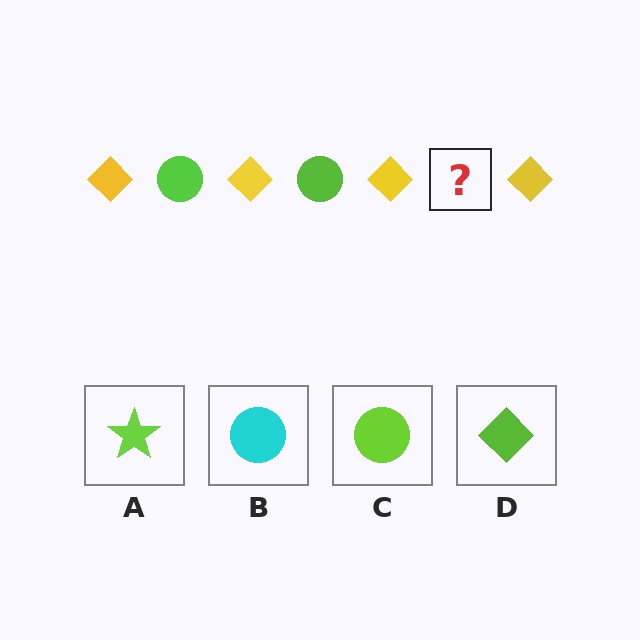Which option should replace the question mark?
Option C.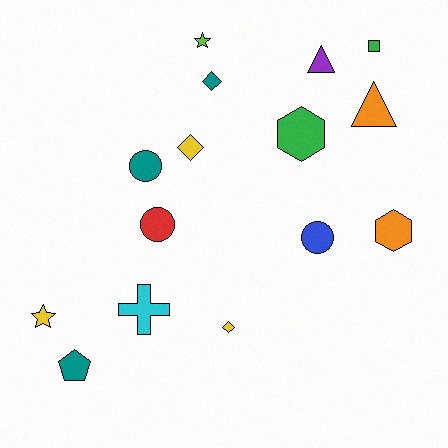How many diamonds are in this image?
There are 3 diamonds.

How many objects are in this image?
There are 15 objects.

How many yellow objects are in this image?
There are 3 yellow objects.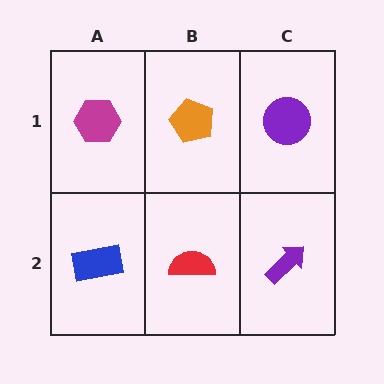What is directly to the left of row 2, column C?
A red semicircle.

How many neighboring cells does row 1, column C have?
2.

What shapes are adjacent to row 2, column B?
An orange pentagon (row 1, column B), a blue rectangle (row 2, column A), a purple arrow (row 2, column C).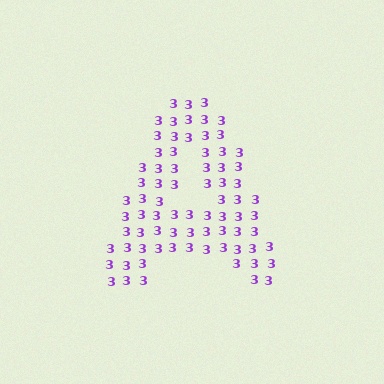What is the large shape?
The large shape is the letter A.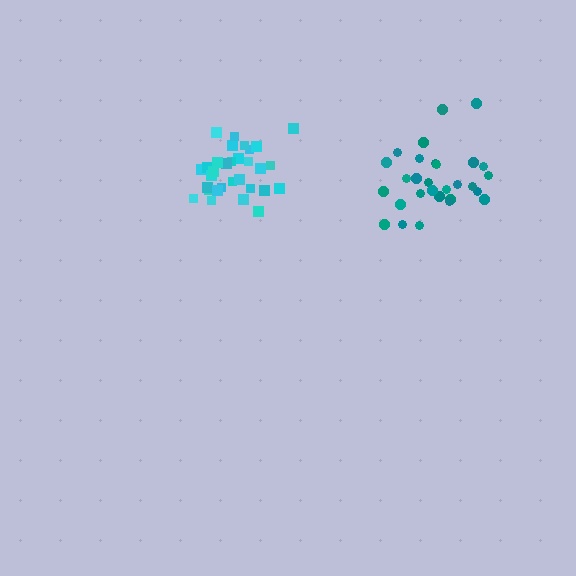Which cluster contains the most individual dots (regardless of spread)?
Cyan (31).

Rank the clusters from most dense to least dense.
cyan, teal.